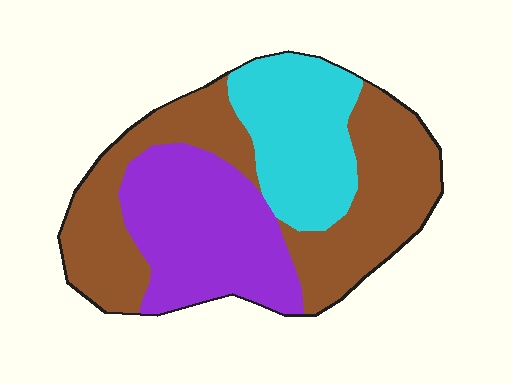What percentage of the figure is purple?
Purple covers roughly 30% of the figure.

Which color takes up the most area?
Brown, at roughly 45%.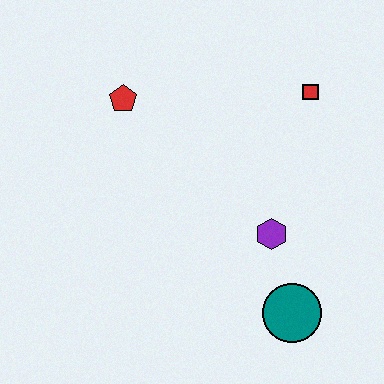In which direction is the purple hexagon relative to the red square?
The purple hexagon is below the red square.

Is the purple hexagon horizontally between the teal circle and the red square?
No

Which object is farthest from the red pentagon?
The teal circle is farthest from the red pentagon.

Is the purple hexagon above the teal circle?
Yes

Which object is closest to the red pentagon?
The red square is closest to the red pentagon.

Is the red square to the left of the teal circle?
No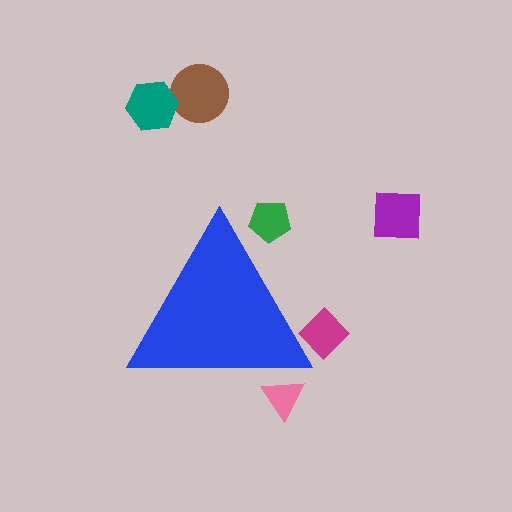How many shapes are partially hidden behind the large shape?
3 shapes are partially hidden.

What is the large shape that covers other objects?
A blue triangle.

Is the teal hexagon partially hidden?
No, the teal hexagon is fully visible.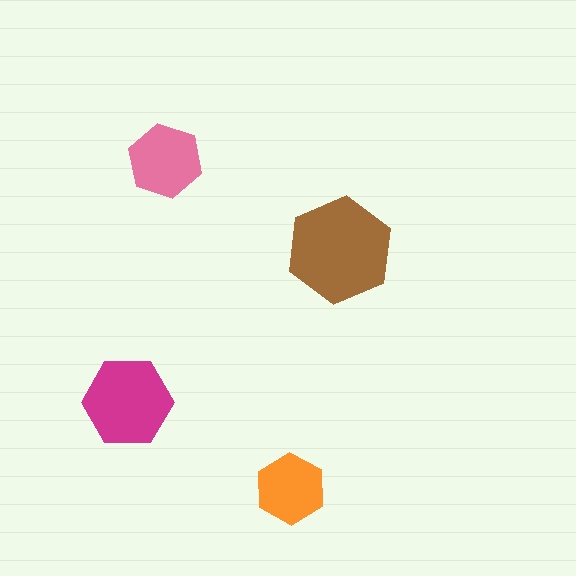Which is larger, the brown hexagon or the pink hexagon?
The brown one.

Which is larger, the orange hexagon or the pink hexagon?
The pink one.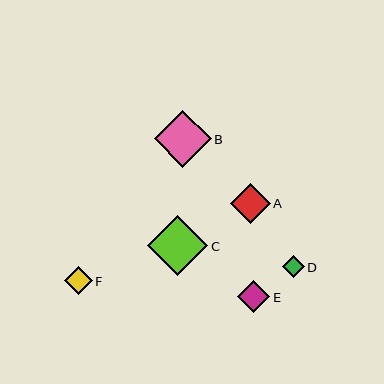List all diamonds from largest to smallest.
From largest to smallest: C, B, A, E, F, D.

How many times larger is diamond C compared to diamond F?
Diamond C is approximately 2.1 times the size of diamond F.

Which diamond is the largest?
Diamond C is the largest with a size of approximately 60 pixels.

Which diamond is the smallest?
Diamond D is the smallest with a size of approximately 22 pixels.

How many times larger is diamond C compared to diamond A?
Diamond C is approximately 1.5 times the size of diamond A.